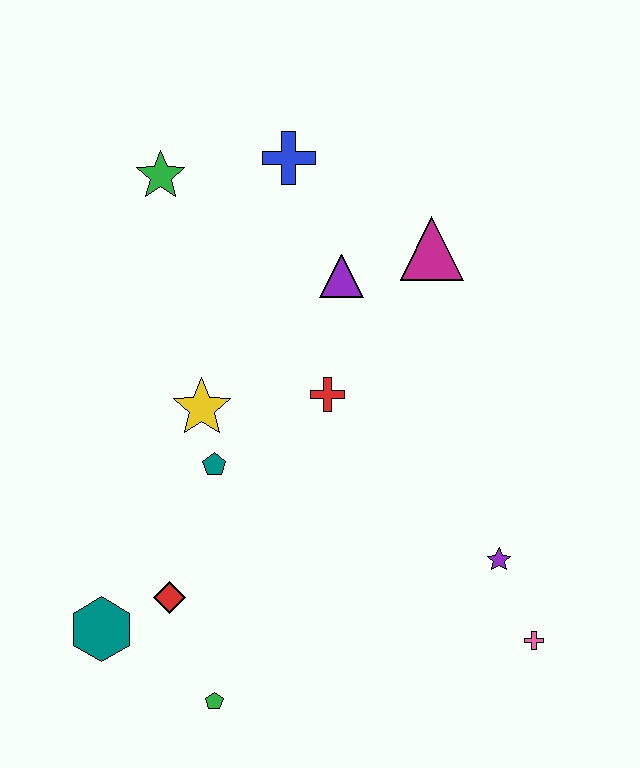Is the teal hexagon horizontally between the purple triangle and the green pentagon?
No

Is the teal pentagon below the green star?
Yes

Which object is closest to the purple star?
The pink cross is closest to the purple star.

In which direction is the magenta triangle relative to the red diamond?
The magenta triangle is above the red diamond.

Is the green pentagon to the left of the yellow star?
No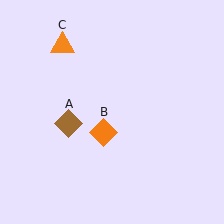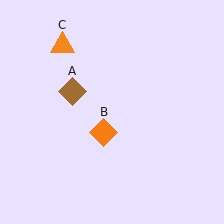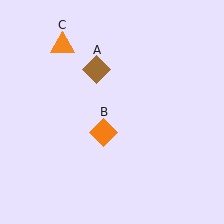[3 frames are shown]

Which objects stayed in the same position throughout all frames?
Orange diamond (object B) and orange triangle (object C) remained stationary.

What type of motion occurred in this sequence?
The brown diamond (object A) rotated clockwise around the center of the scene.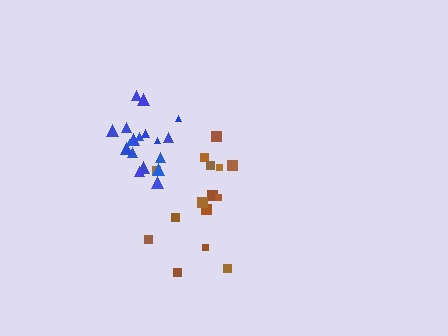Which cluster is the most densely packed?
Blue.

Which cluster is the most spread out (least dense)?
Brown.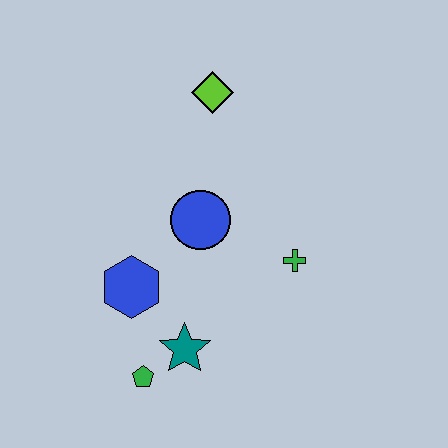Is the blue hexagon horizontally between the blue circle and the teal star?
No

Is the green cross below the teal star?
No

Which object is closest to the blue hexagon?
The teal star is closest to the blue hexagon.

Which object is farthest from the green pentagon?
The lime diamond is farthest from the green pentagon.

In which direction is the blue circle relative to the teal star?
The blue circle is above the teal star.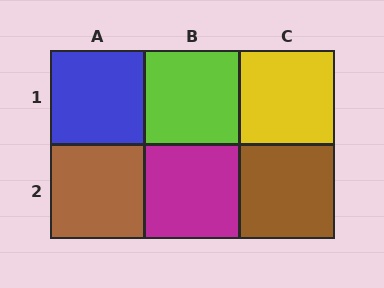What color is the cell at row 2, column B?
Magenta.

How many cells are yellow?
1 cell is yellow.